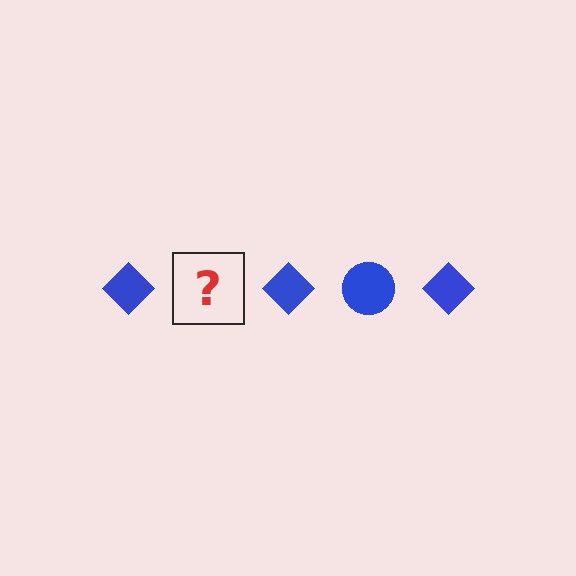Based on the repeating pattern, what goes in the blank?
The blank should be a blue circle.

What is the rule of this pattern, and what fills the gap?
The rule is that the pattern cycles through diamond, circle shapes in blue. The gap should be filled with a blue circle.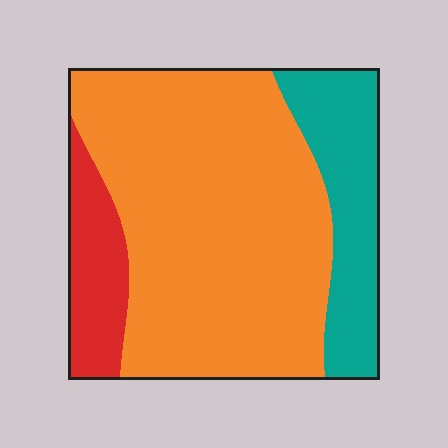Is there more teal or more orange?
Orange.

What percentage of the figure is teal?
Teal covers about 20% of the figure.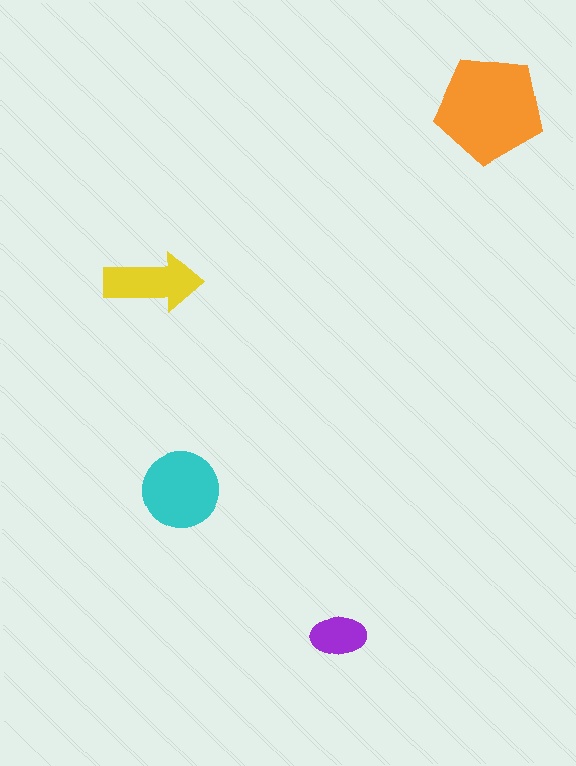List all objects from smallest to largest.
The purple ellipse, the yellow arrow, the cyan circle, the orange pentagon.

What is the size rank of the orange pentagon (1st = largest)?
1st.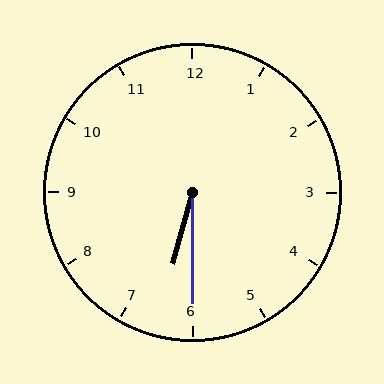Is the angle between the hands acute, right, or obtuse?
It is acute.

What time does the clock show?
6:30.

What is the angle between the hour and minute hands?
Approximately 15 degrees.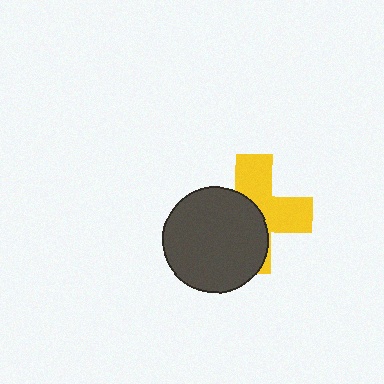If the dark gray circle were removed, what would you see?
You would see the complete yellow cross.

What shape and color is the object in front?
The object in front is a dark gray circle.